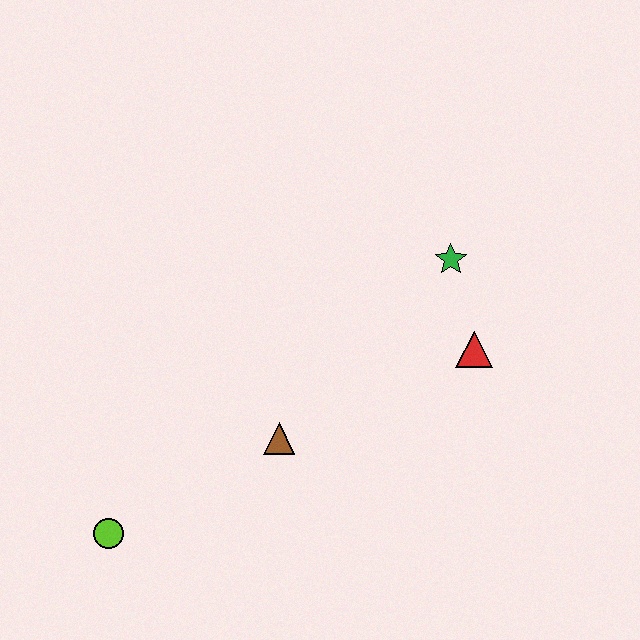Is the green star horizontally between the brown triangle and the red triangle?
Yes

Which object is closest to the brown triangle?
The lime circle is closest to the brown triangle.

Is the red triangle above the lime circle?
Yes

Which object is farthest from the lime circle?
The green star is farthest from the lime circle.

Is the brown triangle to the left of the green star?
Yes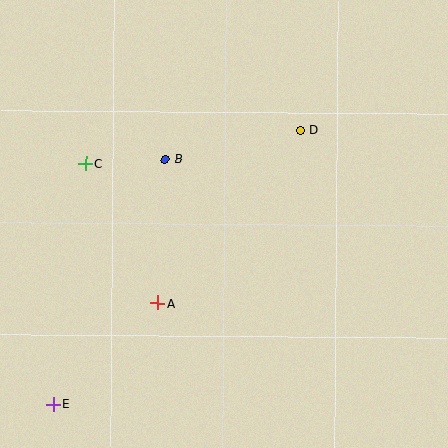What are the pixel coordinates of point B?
Point B is at (165, 159).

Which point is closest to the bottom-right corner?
Point A is closest to the bottom-right corner.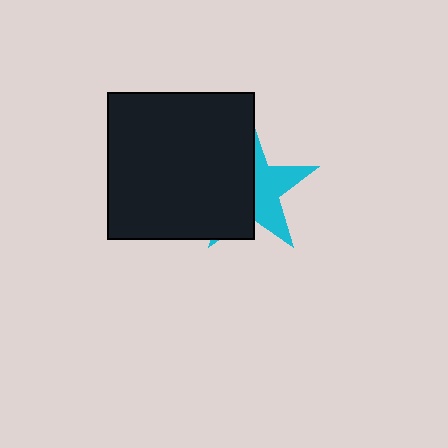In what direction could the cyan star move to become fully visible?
The cyan star could move right. That would shift it out from behind the black square entirely.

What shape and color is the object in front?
The object in front is a black square.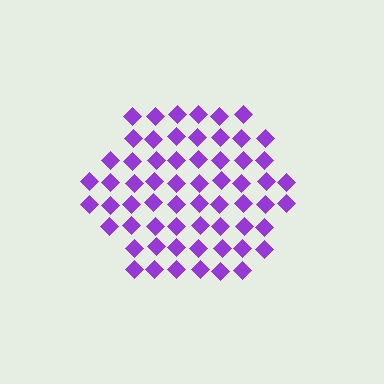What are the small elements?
The small elements are diamonds.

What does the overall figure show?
The overall figure shows a hexagon.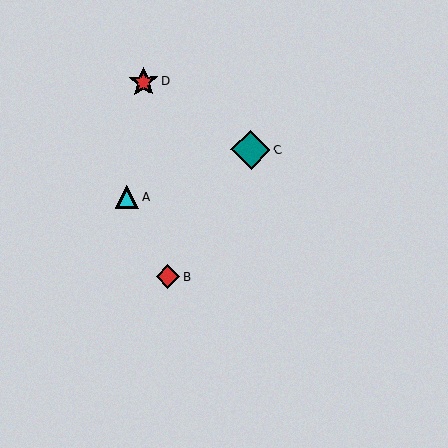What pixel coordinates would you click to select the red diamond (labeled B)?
Click at (168, 277) to select the red diamond B.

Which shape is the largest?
The teal diamond (labeled C) is the largest.